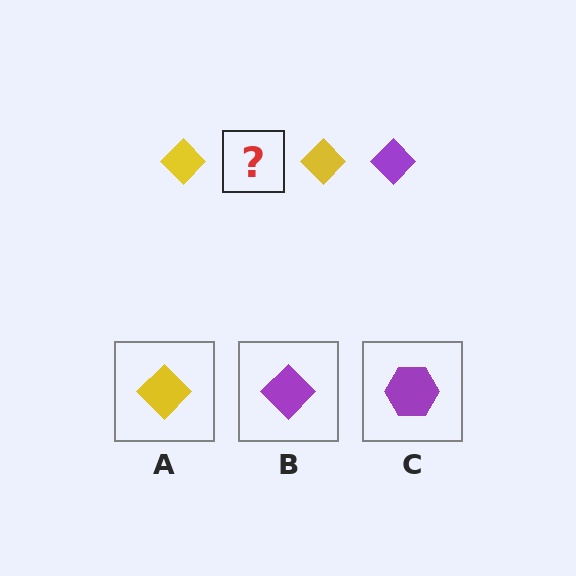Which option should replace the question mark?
Option B.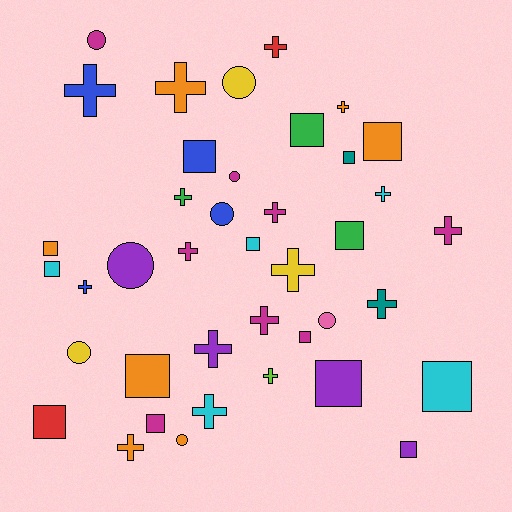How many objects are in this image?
There are 40 objects.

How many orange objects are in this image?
There are 7 orange objects.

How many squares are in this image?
There are 15 squares.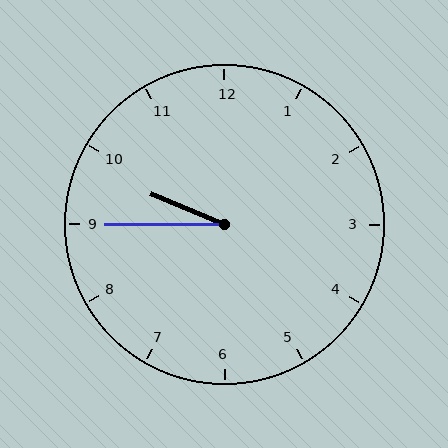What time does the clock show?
9:45.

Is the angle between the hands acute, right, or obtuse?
It is acute.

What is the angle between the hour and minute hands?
Approximately 22 degrees.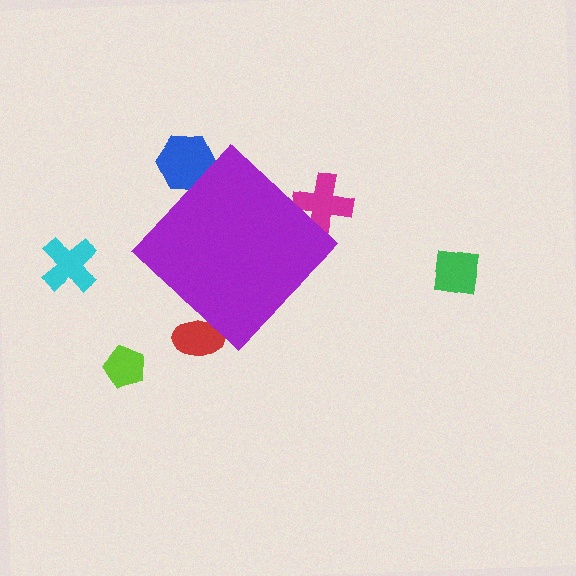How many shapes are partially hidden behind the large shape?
3 shapes are partially hidden.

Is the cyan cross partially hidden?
No, the cyan cross is fully visible.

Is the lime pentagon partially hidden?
No, the lime pentagon is fully visible.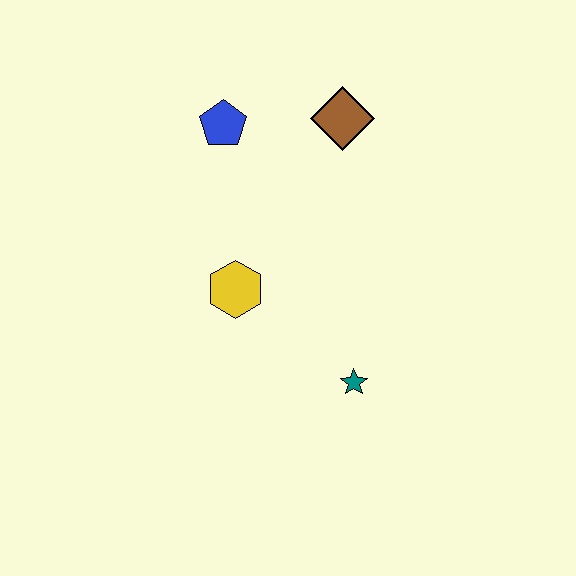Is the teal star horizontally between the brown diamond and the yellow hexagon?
No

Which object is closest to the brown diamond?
The blue pentagon is closest to the brown diamond.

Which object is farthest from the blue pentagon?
The teal star is farthest from the blue pentagon.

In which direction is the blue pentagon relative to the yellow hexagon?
The blue pentagon is above the yellow hexagon.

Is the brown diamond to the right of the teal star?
No